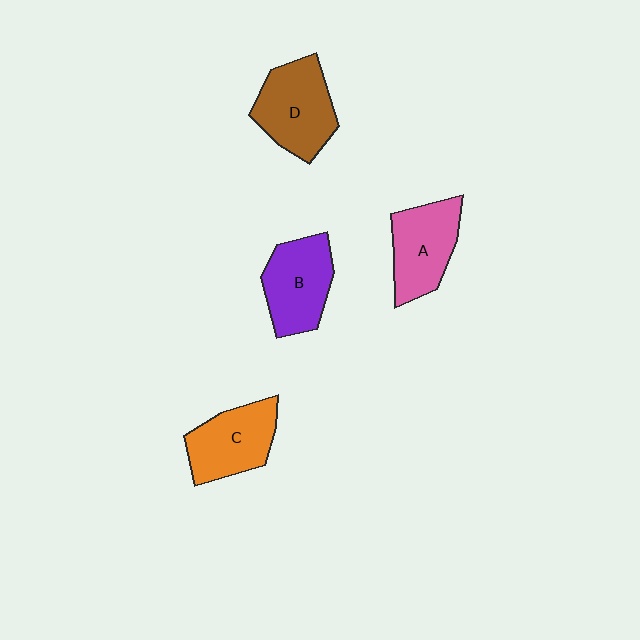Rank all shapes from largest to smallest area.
From largest to smallest: D (brown), B (purple), C (orange), A (pink).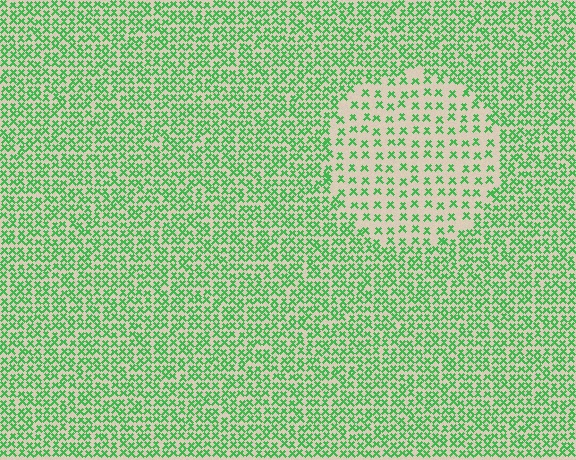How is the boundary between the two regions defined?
The boundary is defined by a change in element density (approximately 2.1x ratio). All elements are the same color, size, and shape.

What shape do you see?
I see a circle.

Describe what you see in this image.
The image contains small green elements arranged at two different densities. A circle-shaped region is visible where the elements are less densely packed than the surrounding area.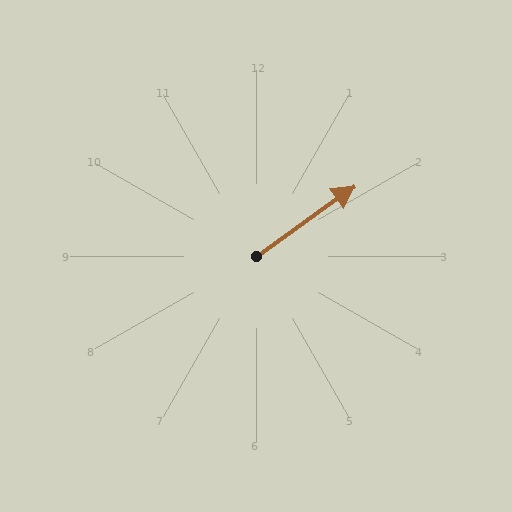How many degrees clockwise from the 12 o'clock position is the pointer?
Approximately 55 degrees.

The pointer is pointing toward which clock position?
Roughly 2 o'clock.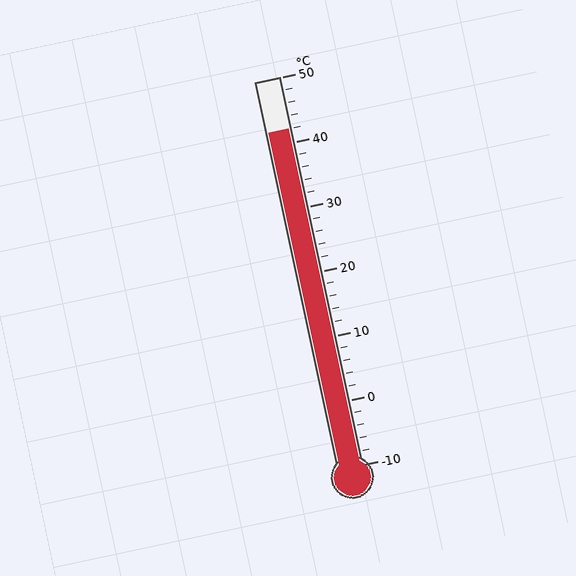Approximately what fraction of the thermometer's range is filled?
The thermometer is filled to approximately 85% of its range.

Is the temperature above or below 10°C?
The temperature is above 10°C.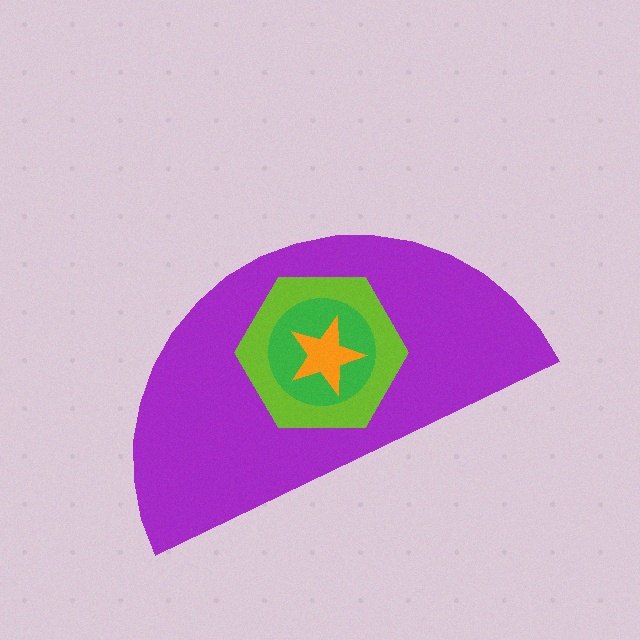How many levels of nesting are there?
4.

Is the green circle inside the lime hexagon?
Yes.